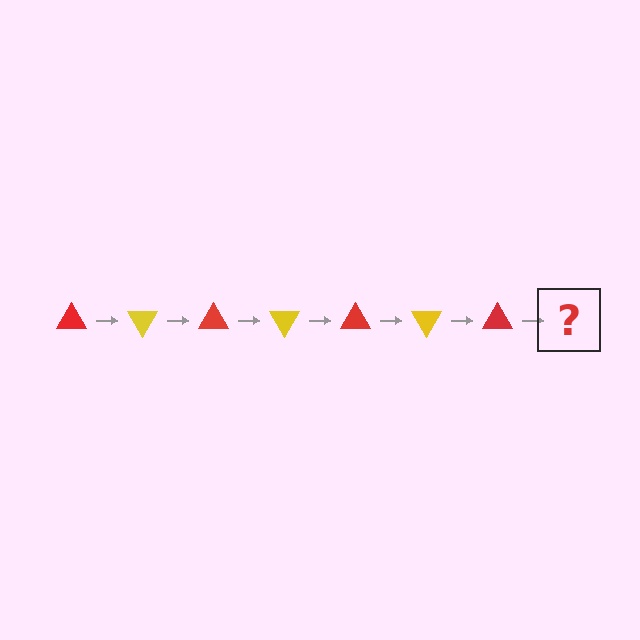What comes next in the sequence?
The next element should be a yellow triangle, rotated 420 degrees from the start.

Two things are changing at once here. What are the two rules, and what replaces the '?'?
The two rules are that it rotates 60 degrees each step and the color cycles through red and yellow. The '?' should be a yellow triangle, rotated 420 degrees from the start.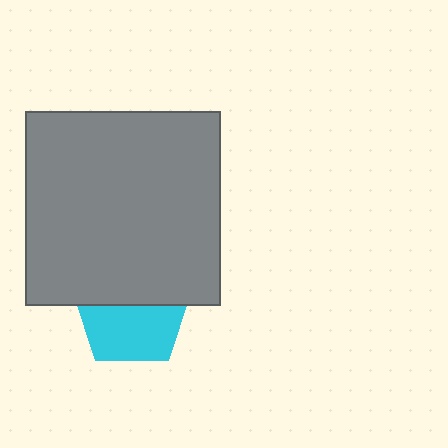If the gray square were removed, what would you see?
You would see the complete cyan pentagon.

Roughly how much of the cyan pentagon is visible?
About half of it is visible (roughly 54%).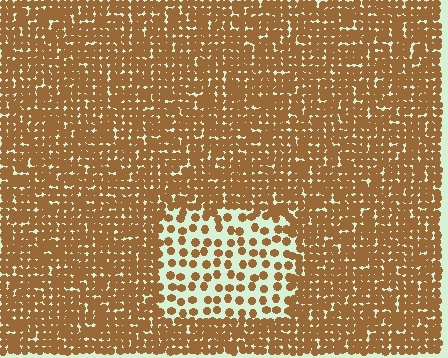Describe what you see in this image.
The image contains small brown elements arranged at two different densities. A rectangle-shaped region is visible where the elements are less densely packed than the surrounding area.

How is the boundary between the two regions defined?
The boundary is defined by a change in element density (approximately 2.6x ratio). All elements are the same color, size, and shape.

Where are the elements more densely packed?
The elements are more densely packed outside the rectangle boundary.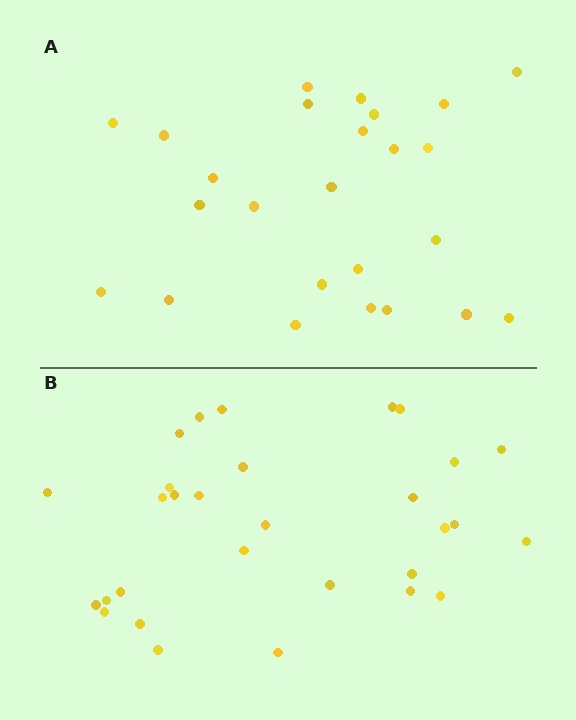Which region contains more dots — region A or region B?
Region B (the bottom region) has more dots.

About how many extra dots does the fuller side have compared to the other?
Region B has about 5 more dots than region A.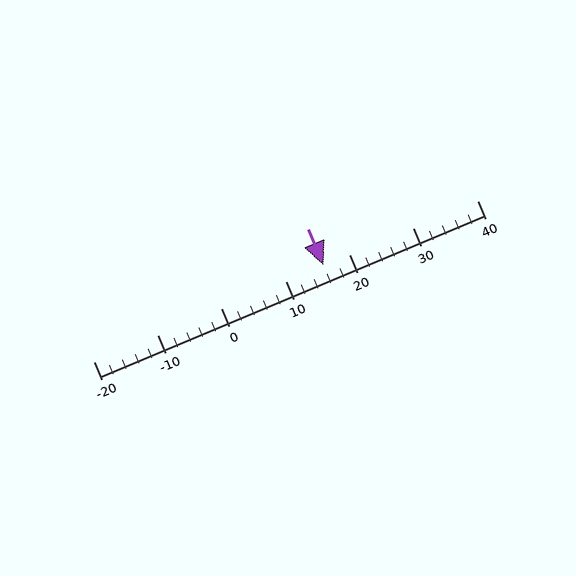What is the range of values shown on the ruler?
The ruler shows values from -20 to 40.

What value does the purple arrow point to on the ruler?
The purple arrow points to approximately 16.